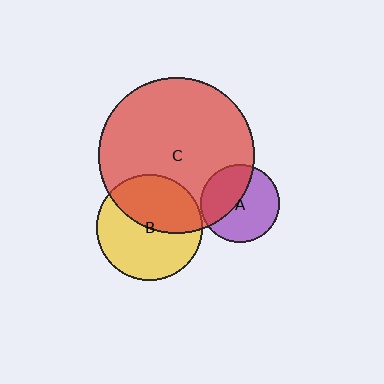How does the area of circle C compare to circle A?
Approximately 4.0 times.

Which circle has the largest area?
Circle C (red).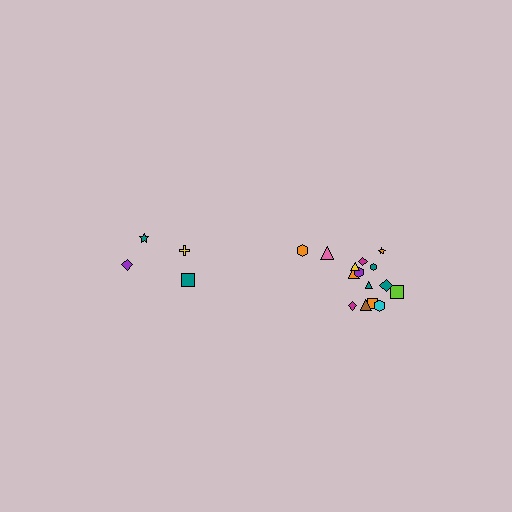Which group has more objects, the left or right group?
The right group.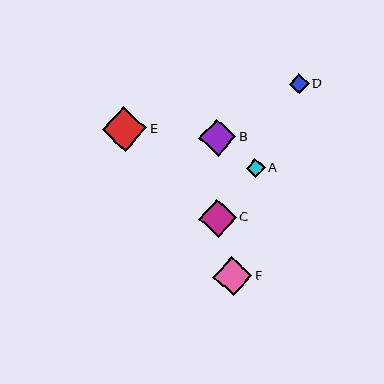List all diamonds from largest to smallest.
From largest to smallest: E, F, B, C, D, A.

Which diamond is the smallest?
Diamond A is the smallest with a size of approximately 19 pixels.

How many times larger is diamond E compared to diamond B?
Diamond E is approximately 1.2 times the size of diamond B.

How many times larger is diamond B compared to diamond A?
Diamond B is approximately 2.0 times the size of diamond A.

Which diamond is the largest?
Diamond E is the largest with a size of approximately 45 pixels.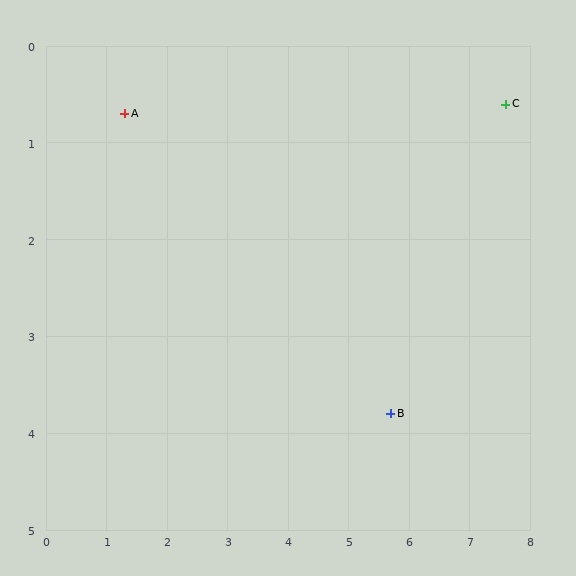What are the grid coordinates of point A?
Point A is at approximately (1.3, 0.7).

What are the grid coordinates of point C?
Point C is at approximately (7.6, 0.6).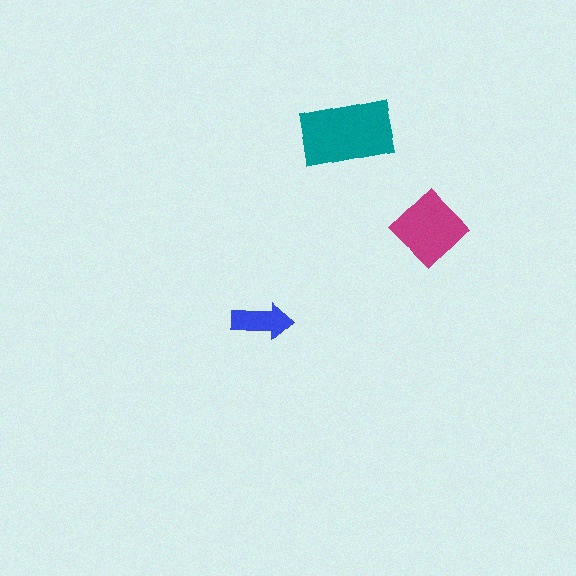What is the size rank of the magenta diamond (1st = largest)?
2nd.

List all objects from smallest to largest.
The blue arrow, the magenta diamond, the teal rectangle.